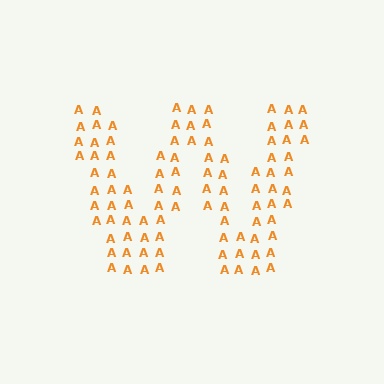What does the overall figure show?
The overall figure shows the letter W.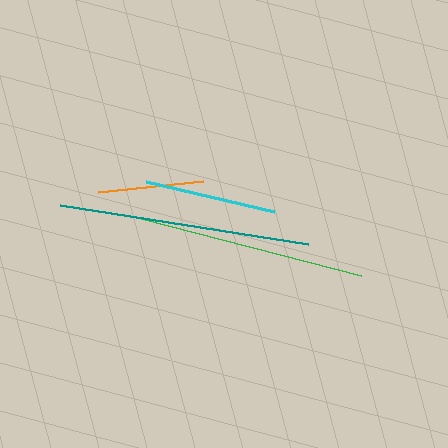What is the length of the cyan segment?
The cyan segment is approximately 131 pixels long.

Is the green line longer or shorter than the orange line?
The green line is longer than the orange line.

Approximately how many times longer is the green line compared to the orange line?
The green line is approximately 2.2 times the length of the orange line.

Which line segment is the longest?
The teal line is the longest at approximately 251 pixels.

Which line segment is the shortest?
The orange line is the shortest at approximately 105 pixels.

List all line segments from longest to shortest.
From longest to shortest: teal, green, cyan, orange.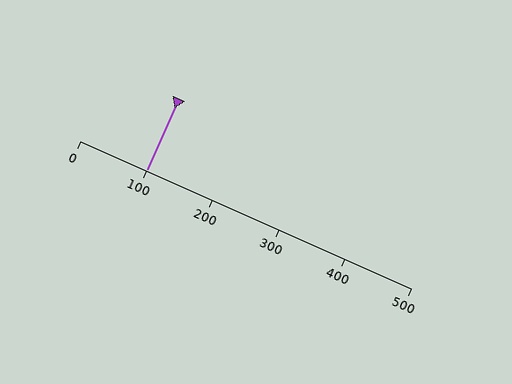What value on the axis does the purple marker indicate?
The marker indicates approximately 100.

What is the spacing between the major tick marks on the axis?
The major ticks are spaced 100 apart.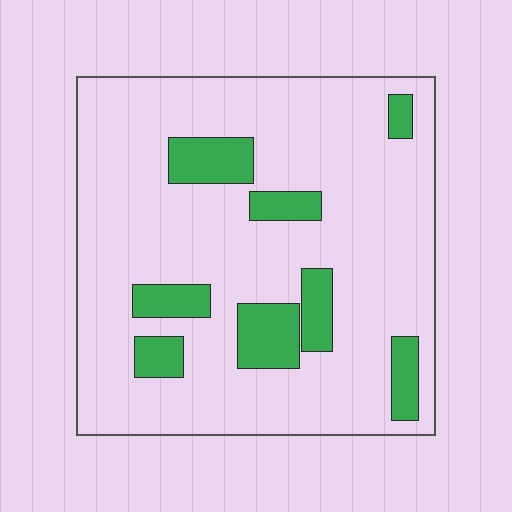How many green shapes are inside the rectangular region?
8.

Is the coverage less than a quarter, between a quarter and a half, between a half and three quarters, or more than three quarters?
Less than a quarter.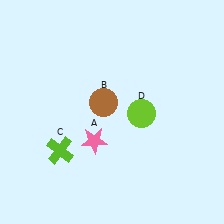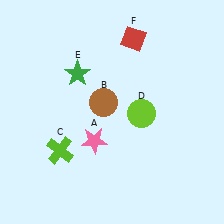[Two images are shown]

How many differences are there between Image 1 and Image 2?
There are 2 differences between the two images.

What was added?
A green star (E), a red diamond (F) were added in Image 2.